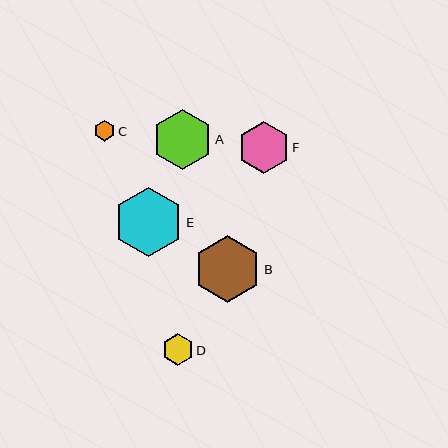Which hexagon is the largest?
Hexagon E is the largest with a size of approximately 70 pixels.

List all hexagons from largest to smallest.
From largest to smallest: E, B, A, F, D, C.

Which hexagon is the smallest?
Hexagon C is the smallest with a size of approximately 21 pixels.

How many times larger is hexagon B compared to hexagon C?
Hexagon B is approximately 3.2 times the size of hexagon C.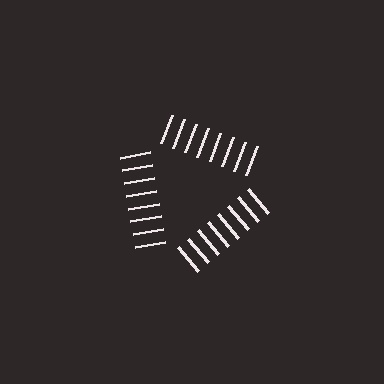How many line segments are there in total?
24 — 8 along each of the 3 edges.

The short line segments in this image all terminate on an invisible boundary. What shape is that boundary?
An illusory triangle — the line segments terminate on its edges but no continuous stroke is drawn.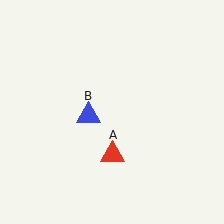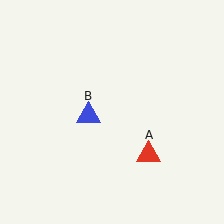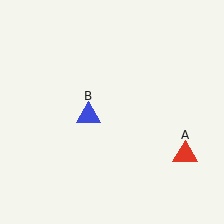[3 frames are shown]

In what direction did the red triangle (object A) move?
The red triangle (object A) moved right.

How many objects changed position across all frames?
1 object changed position: red triangle (object A).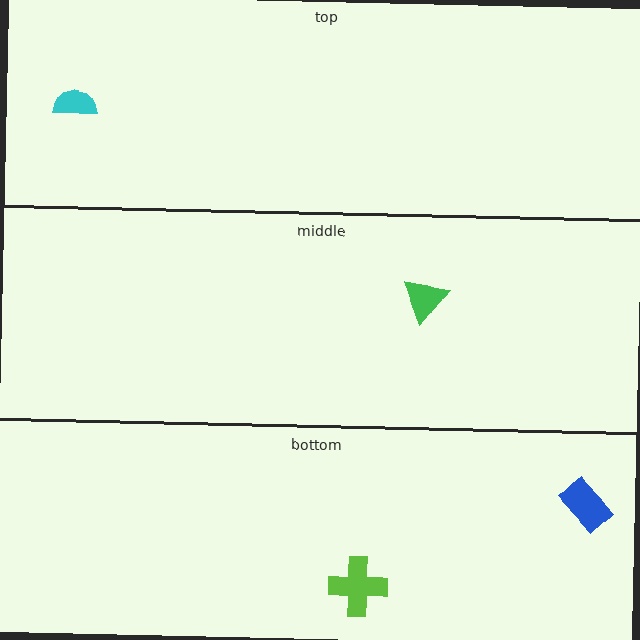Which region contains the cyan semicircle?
The top region.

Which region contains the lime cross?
The bottom region.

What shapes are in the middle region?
The green triangle.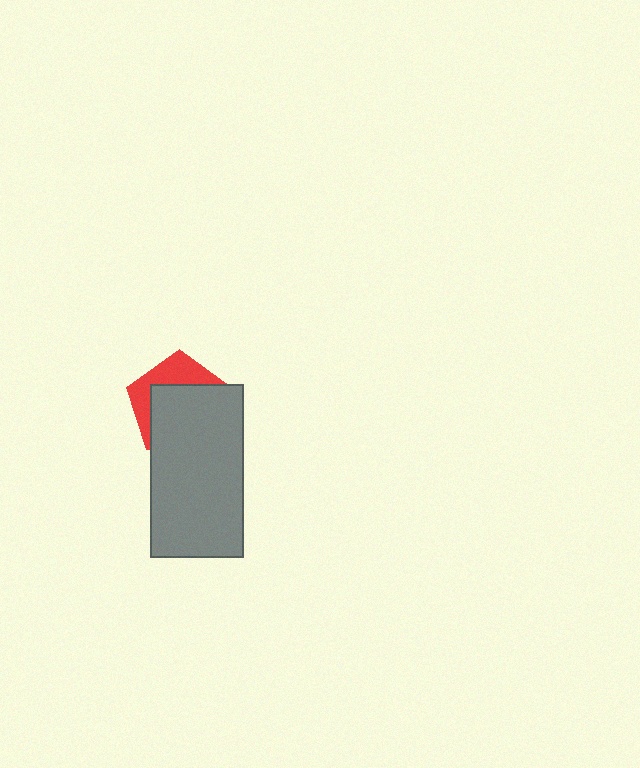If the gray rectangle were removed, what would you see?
You would see the complete red pentagon.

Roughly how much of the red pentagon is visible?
A small part of it is visible (roughly 35%).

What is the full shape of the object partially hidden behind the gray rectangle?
The partially hidden object is a red pentagon.